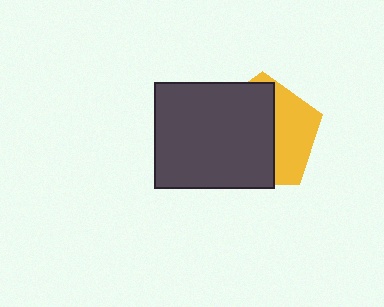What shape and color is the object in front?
The object in front is a dark gray rectangle.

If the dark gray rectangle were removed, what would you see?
You would see the complete yellow pentagon.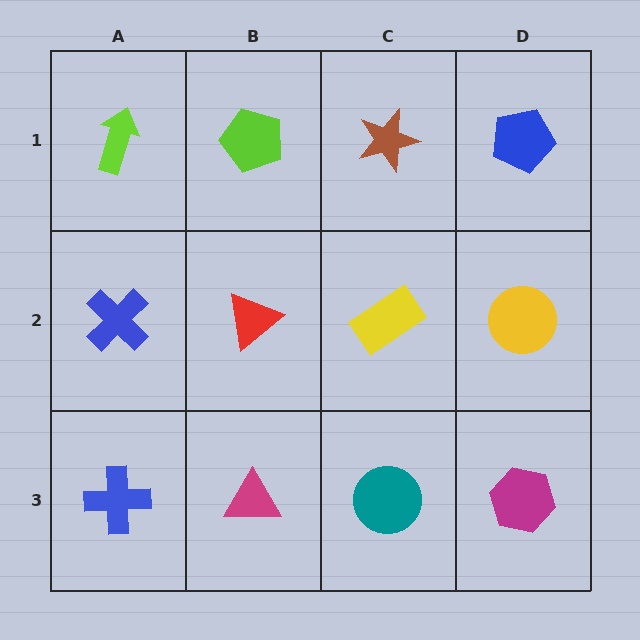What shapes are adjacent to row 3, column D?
A yellow circle (row 2, column D), a teal circle (row 3, column C).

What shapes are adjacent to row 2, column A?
A lime arrow (row 1, column A), a blue cross (row 3, column A), a red triangle (row 2, column B).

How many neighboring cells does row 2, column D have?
3.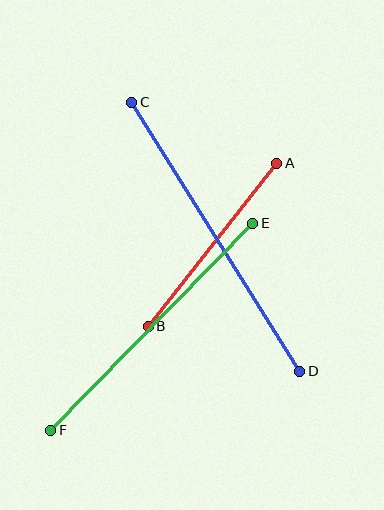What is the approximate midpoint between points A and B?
The midpoint is at approximately (213, 245) pixels.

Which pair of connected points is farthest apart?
Points C and D are farthest apart.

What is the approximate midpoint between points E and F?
The midpoint is at approximately (152, 327) pixels.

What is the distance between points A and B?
The distance is approximately 207 pixels.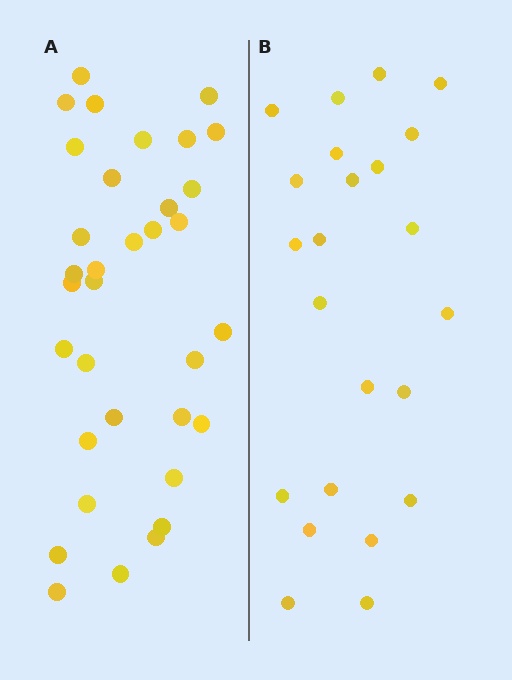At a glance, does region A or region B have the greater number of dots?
Region A (the left region) has more dots.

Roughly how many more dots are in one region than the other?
Region A has roughly 12 or so more dots than region B.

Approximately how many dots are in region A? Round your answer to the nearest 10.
About 30 dots. (The exact count is 34, which rounds to 30.)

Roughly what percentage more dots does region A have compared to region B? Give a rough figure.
About 50% more.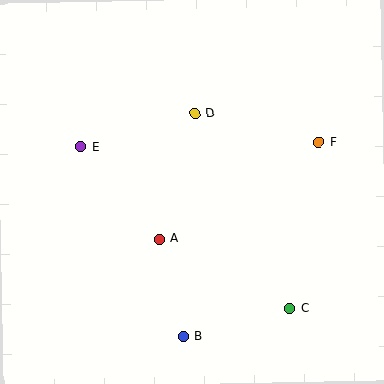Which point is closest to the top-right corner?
Point F is closest to the top-right corner.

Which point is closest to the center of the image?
Point A at (159, 239) is closest to the center.